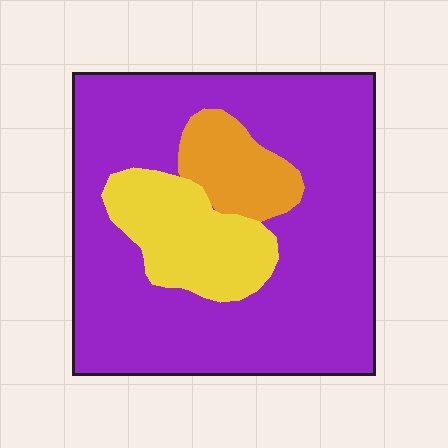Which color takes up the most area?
Purple, at roughly 75%.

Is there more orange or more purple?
Purple.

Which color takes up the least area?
Orange, at roughly 10%.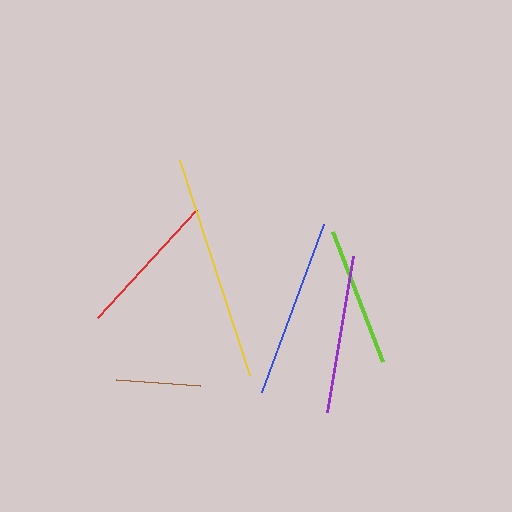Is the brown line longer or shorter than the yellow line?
The yellow line is longer than the brown line.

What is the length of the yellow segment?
The yellow segment is approximately 226 pixels long.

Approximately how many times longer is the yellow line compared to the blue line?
The yellow line is approximately 1.3 times the length of the blue line.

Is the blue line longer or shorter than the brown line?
The blue line is longer than the brown line.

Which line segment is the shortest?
The brown line is the shortest at approximately 84 pixels.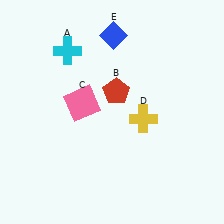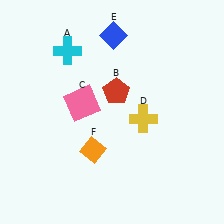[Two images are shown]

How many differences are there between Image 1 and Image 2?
There is 1 difference between the two images.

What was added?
An orange diamond (F) was added in Image 2.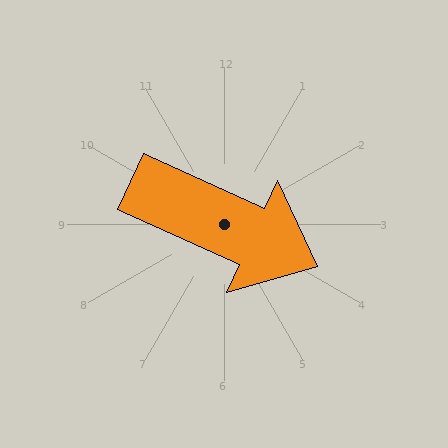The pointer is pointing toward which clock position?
Roughly 4 o'clock.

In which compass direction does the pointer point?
Southeast.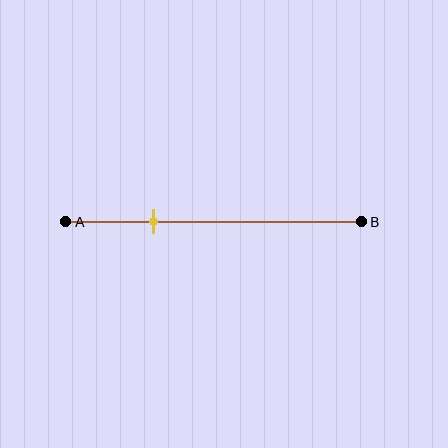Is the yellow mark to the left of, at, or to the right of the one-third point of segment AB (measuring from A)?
The yellow mark is to the left of the one-third point of segment AB.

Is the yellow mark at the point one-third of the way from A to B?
No, the mark is at about 30% from A, not at the 33% one-third point.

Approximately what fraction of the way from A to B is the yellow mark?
The yellow mark is approximately 30% of the way from A to B.